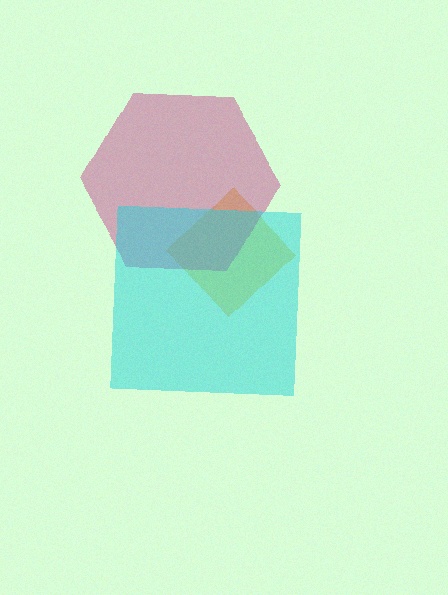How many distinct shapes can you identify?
There are 3 distinct shapes: a yellow diamond, a magenta hexagon, a cyan square.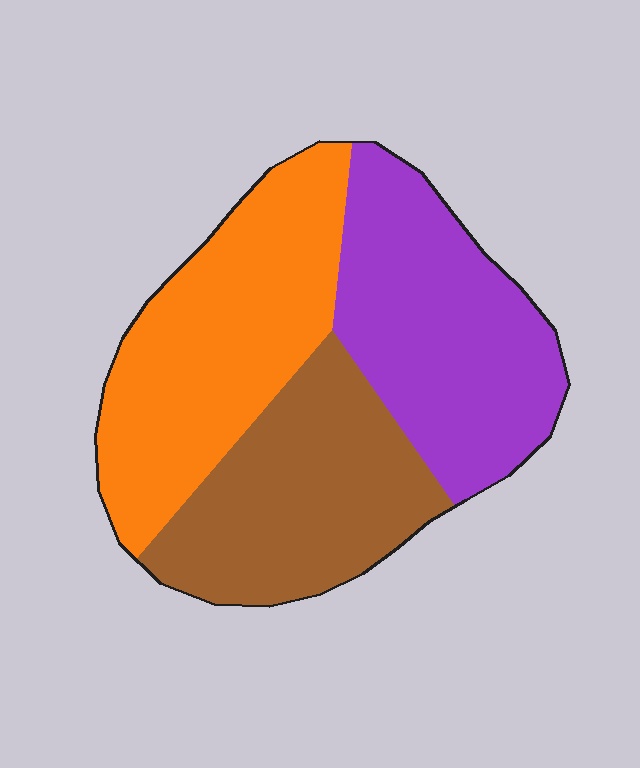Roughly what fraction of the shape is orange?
Orange takes up about three eighths (3/8) of the shape.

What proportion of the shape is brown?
Brown covers roughly 30% of the shape.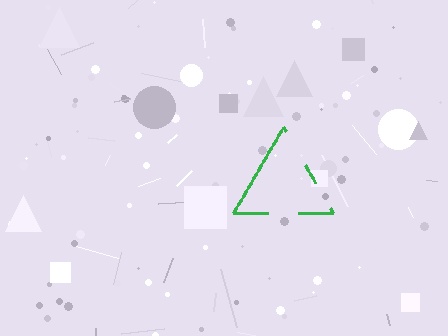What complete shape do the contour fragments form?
The contour fragments form a triangle.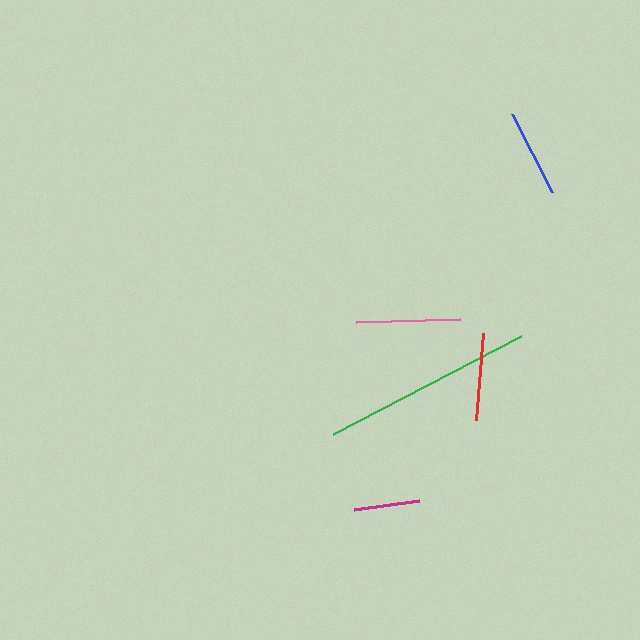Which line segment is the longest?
The green line is the longest at approximately 212 pixels.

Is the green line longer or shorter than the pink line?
The green line is longer than the pink line.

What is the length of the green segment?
The green segment is approximately 212 pixels long.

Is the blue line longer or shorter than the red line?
The red line is longer than the blue line.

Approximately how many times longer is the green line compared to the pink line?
The green line is approximately 2.0 times the length of the pink line.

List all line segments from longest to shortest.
From longest to shortest: green, pink, red, blue, magenta.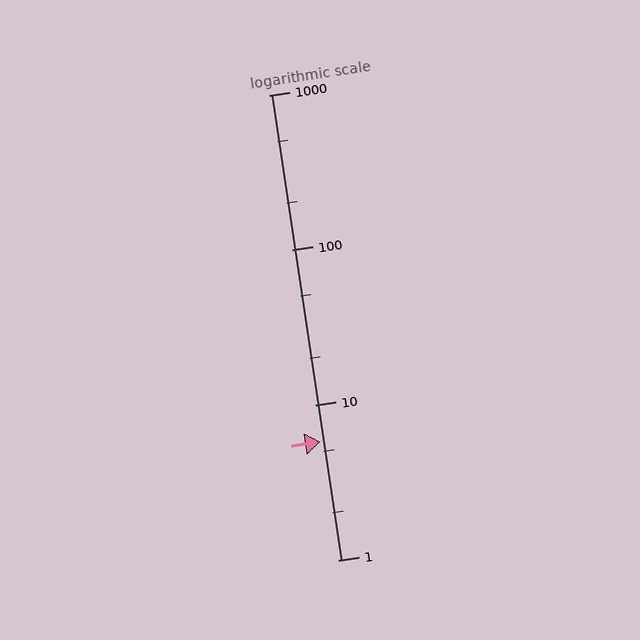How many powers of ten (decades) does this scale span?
The scale spans 3 decades, from 1 to 1000.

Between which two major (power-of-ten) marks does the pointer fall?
The pointer is between 1 and 10.